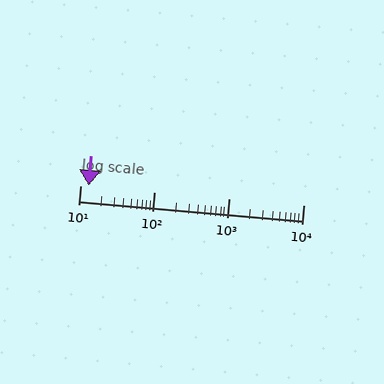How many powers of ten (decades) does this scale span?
The scale spans 3 decades, from 10 to 10000.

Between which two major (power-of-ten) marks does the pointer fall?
The pointer is between 10 and 100.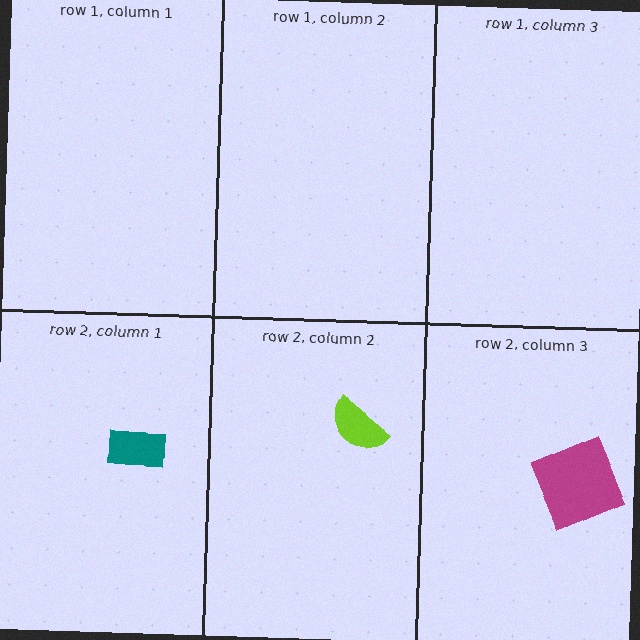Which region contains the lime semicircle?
The row 2, column 2 region.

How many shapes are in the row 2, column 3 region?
1.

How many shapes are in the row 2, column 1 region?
1.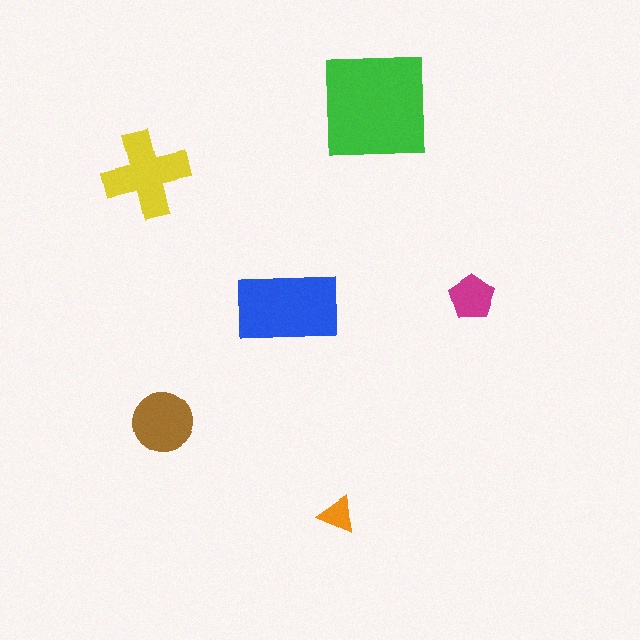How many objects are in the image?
There are 6 objects in the image.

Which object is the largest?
The green square.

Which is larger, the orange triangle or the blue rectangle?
The blue rectangle.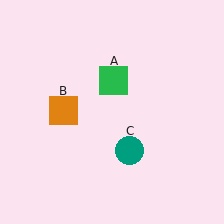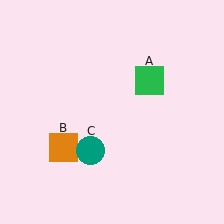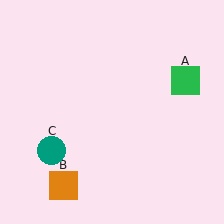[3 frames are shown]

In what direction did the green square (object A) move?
The green square (object A) moved right.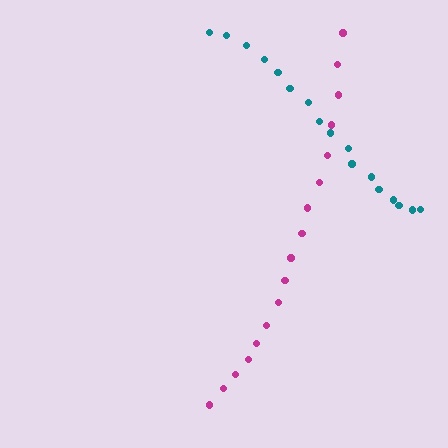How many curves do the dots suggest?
There are 2 distinct paths.